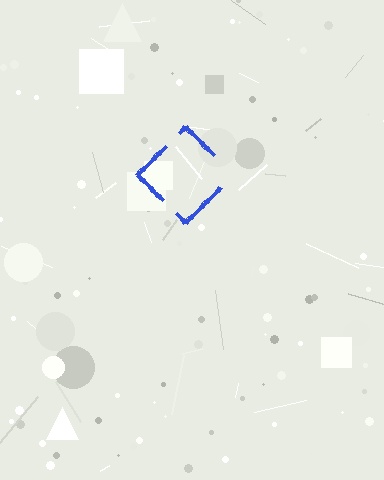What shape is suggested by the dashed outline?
The dashed outline suggests a diamond.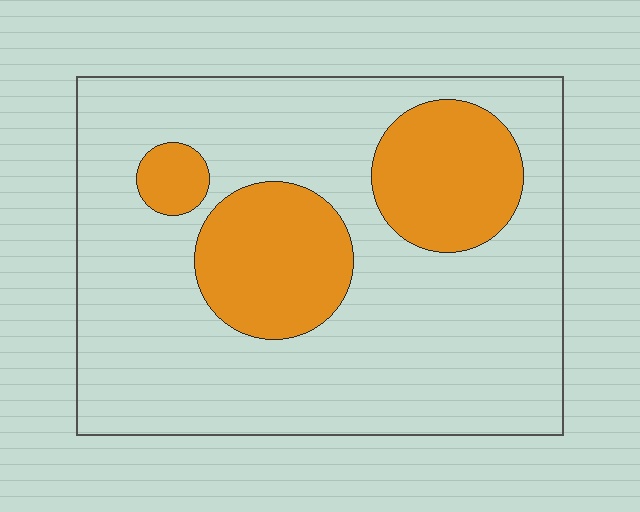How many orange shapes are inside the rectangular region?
3.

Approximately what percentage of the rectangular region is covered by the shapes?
Approximately 25%.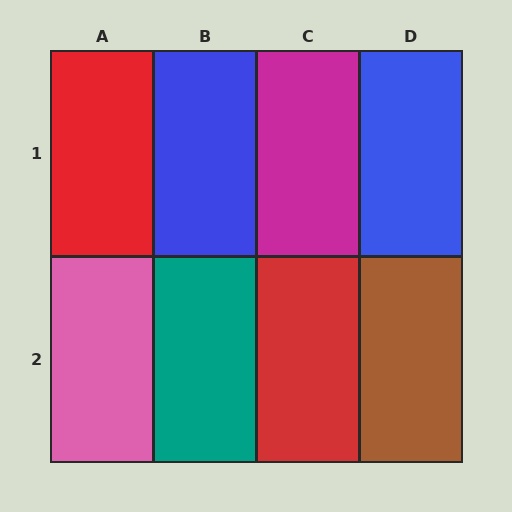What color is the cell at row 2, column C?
Red.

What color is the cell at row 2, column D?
Brown.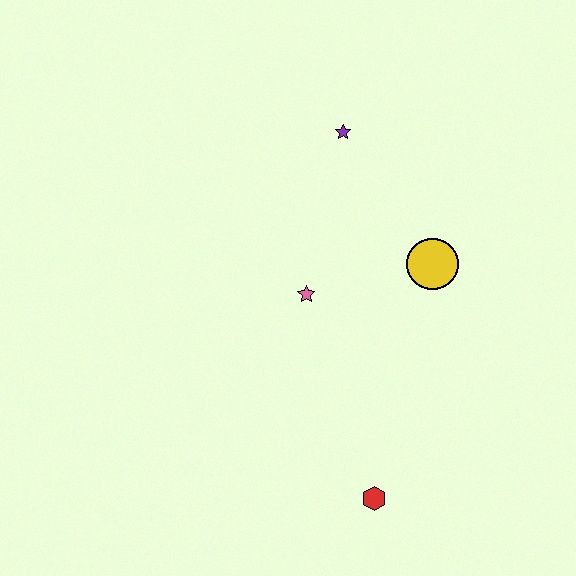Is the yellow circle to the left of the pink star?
No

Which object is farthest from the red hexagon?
The purple star is farthest from the red hexagon.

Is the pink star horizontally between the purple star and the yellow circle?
No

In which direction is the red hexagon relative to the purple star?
The red hexagon is below the purple star.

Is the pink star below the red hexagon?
No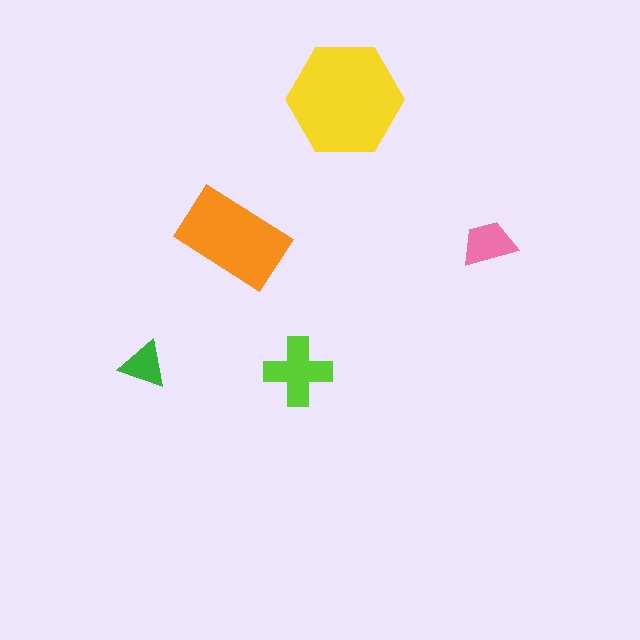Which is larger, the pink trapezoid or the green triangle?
The pink trapezoid.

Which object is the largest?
The yellow hexagon.